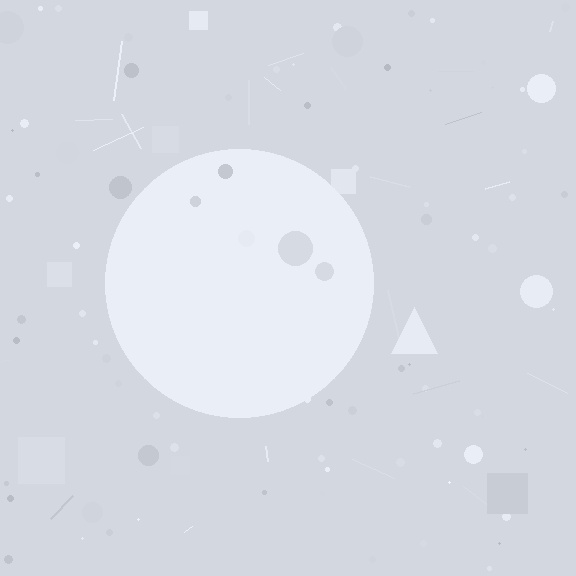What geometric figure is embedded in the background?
A circle is embedded in the background.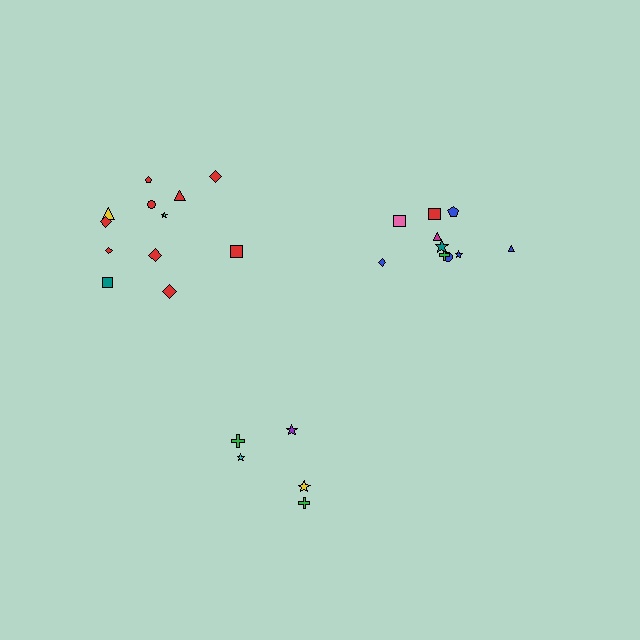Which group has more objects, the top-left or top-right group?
The top-left group.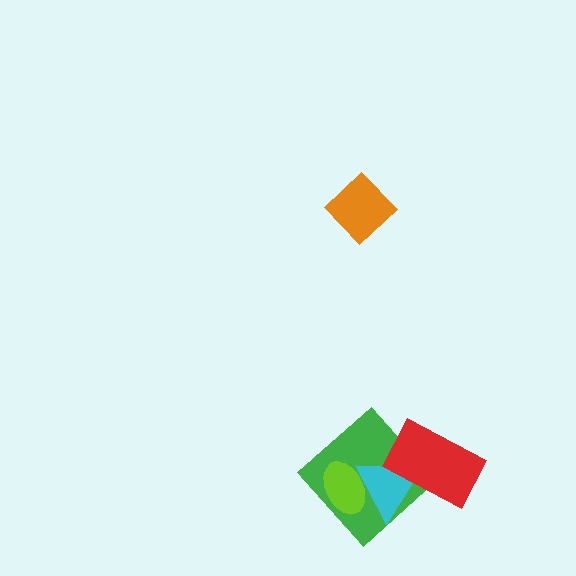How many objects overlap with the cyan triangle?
3 objects overlap with the cyan triangle.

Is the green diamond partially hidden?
Yes, it is partially covered by another shape.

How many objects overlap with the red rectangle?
2 objects overlap with the red rectangle.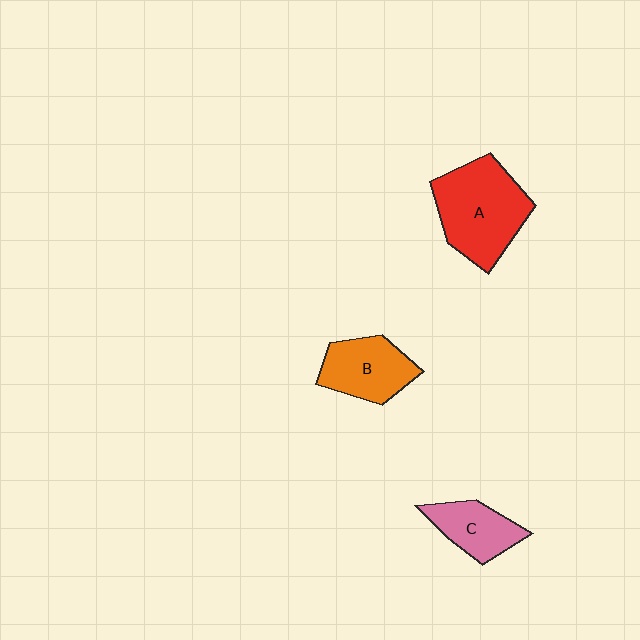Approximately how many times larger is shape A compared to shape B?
Approximately 1.5 times.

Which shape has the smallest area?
Shape C (pink).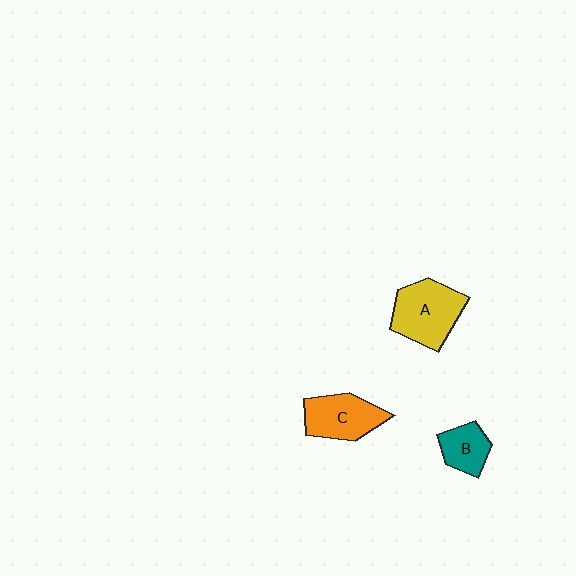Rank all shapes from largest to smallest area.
From largest to smallest: A (yellow), C (orange), B (teal).